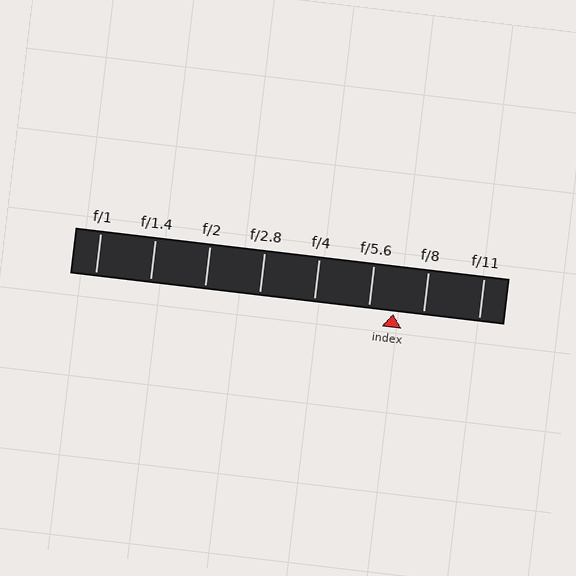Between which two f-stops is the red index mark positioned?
The index mark is between f/5.6 and f/8.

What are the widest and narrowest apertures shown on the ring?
The widest aperture shown is f/1 and the narrowest is f/11.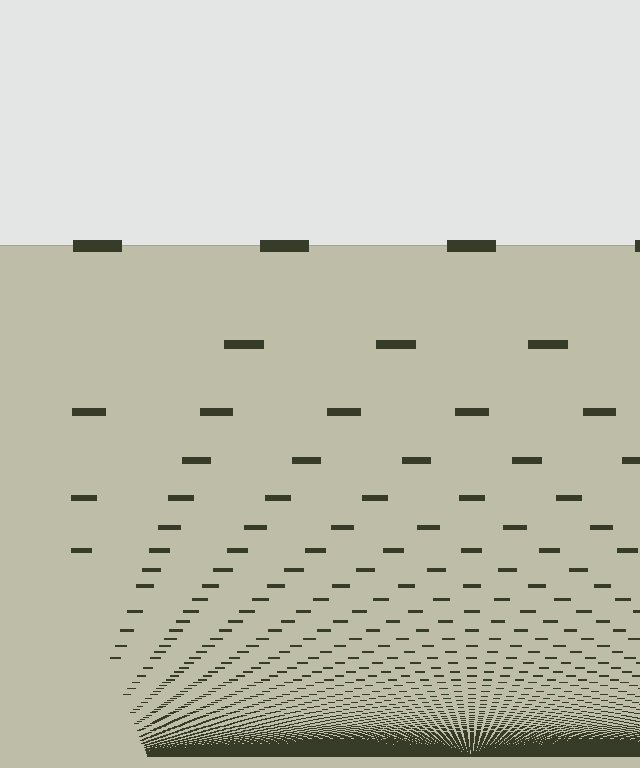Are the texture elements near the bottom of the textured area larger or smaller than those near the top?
Smaller. The gradient is inverted — elements near the bottom are smaller and denser.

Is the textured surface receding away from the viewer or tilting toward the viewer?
The surface appears to tilt toward the viewer. Texture elements get larger and sparser toward the top.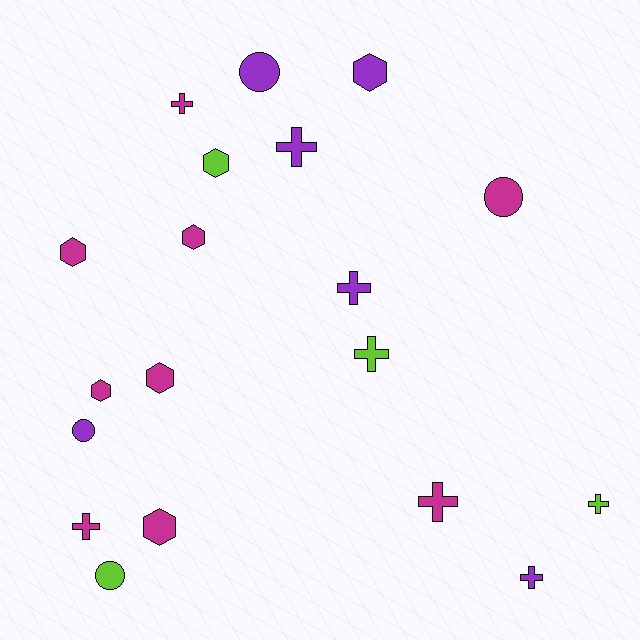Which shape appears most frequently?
Cross, with 8 objects.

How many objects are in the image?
There are 19 objects.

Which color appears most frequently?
Magenta, with 9 objects.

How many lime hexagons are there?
There is 1 lime hexagon.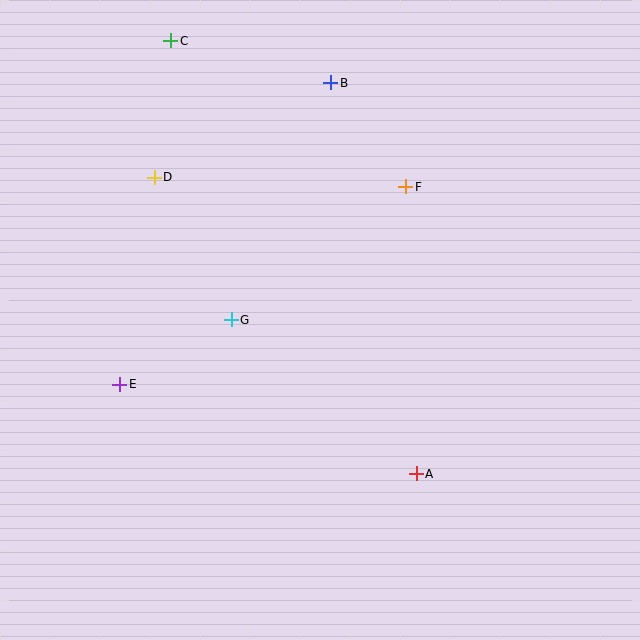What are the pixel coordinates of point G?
Point G is at (231, 320).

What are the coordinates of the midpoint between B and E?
The midpoint between B and E is at (225, 233).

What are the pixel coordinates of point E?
Point E is at (120, 384).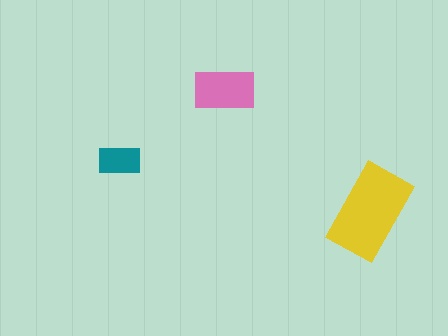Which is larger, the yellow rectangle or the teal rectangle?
The yellow one.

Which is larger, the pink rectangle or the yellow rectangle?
The yellow one.